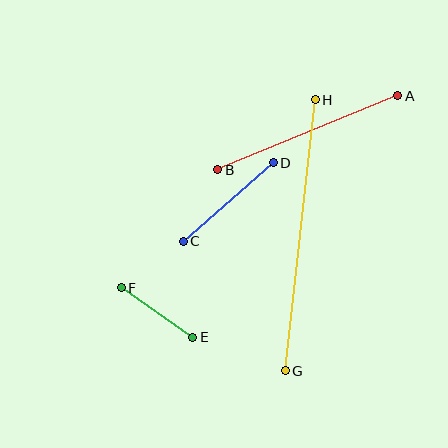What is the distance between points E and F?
The distance is approximately 87 pixels.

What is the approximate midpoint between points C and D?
The midpoint is at approximately (228, 202) pixels.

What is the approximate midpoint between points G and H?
The midpoint is at approximately (300, 235) pixels.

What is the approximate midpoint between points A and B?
The midpoint is at approximately (308, 133) pixels.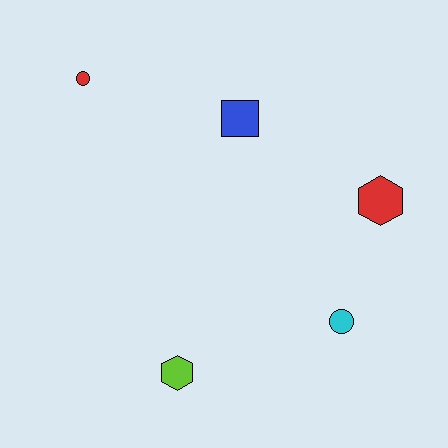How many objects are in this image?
There are 5 objects.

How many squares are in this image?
There is 1 square.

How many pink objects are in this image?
There are no pink objects.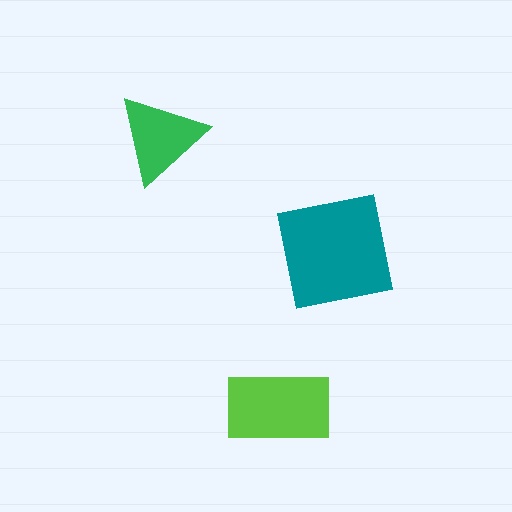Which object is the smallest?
The green triangle.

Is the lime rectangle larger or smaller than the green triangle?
Larger.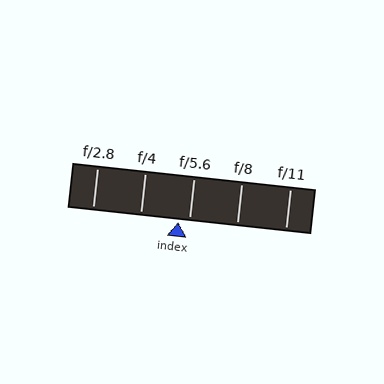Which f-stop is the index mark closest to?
The index mark is closest to f/5.6.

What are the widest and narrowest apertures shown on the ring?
The widest aperture shown is f/2.8 and the narrowest is f/11.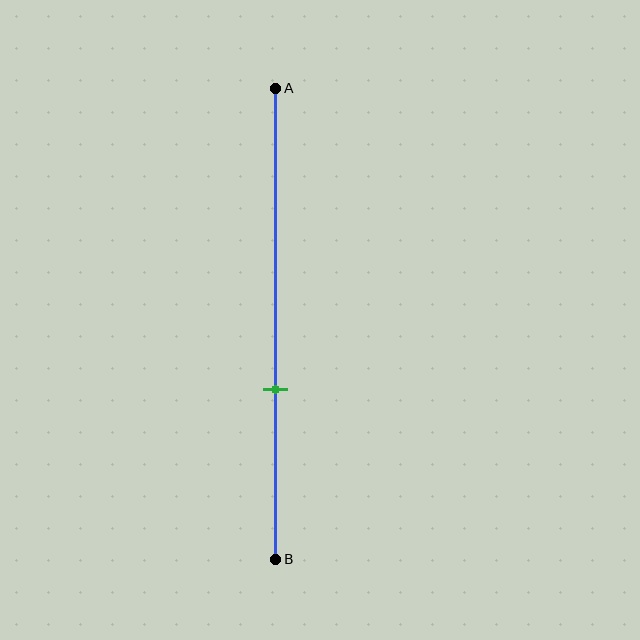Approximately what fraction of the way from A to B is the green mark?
The green mark is approximately 65% of the way from A to B.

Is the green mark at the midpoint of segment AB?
No, the mark is at about 65% from A, not at the 50% midpoint.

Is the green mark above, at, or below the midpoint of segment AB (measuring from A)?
The green mark is below the midpoint of segment AB.